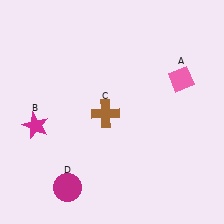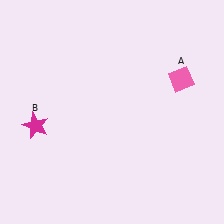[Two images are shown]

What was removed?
The magenta circle (D), the brown cross (C) were removed in Image 2.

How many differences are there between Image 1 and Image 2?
There are 2 differences between the two images.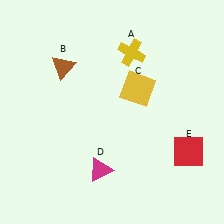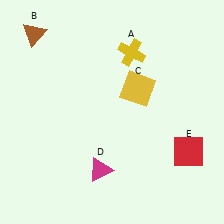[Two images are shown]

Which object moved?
The brown triangle (B) moved up.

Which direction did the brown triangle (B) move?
The brown triangle (B) moved up.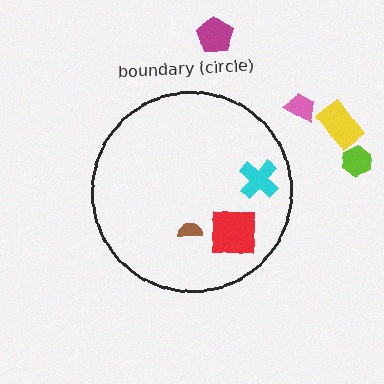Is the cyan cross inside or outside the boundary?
Inside.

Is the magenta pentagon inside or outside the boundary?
Outside.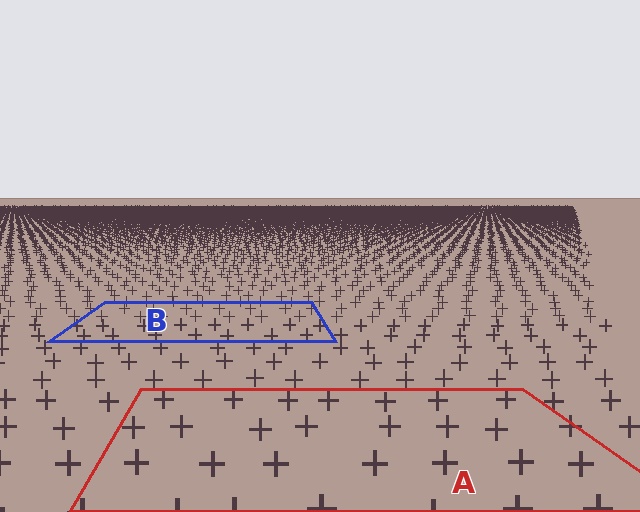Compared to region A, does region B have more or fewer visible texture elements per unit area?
Region B has more texture elements per unit area — they are packed more densely because it is farther away.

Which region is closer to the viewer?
Region A is closer. The texture elements there are larger and more spread out.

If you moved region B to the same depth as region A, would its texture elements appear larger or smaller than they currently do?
They would appear larger. At a closer depth, the same texture elements are projected at a bigger on-screen size.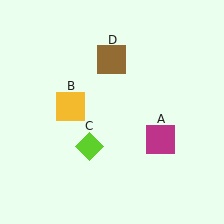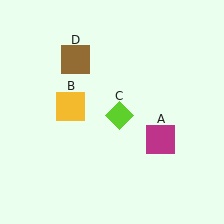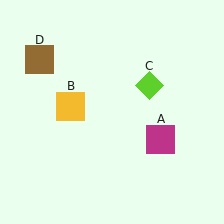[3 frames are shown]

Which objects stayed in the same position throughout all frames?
Magenta square (object A) and yellow square (object B) remained stationary.